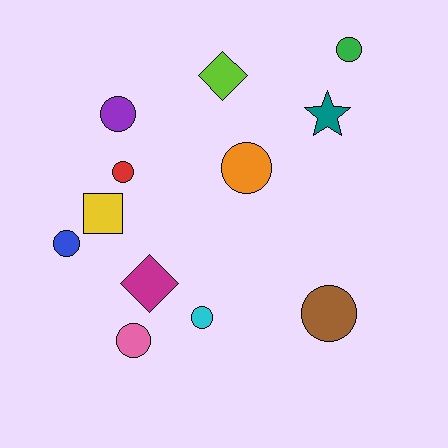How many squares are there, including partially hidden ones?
There is 1 square.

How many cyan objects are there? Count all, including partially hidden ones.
There is 1 cyan object.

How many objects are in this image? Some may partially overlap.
There are 12 objects.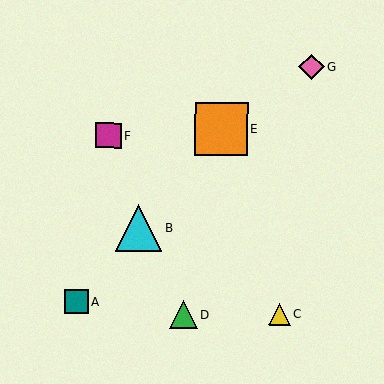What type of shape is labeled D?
Shape D is a green triangle.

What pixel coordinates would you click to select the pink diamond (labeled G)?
Click at (311, 66) to select the pink diamond G.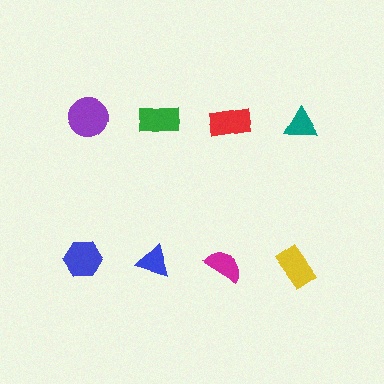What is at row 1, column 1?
A purple circle.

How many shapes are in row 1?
4 shapes.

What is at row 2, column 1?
A blue hexagon.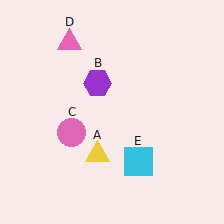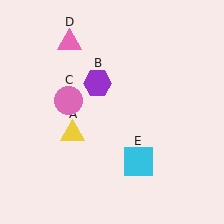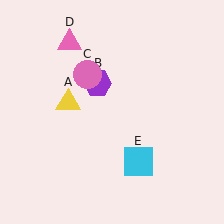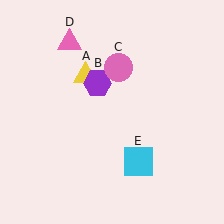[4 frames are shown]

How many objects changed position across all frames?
2 objects changed position: yellow triangle (object A), pink circle (object C).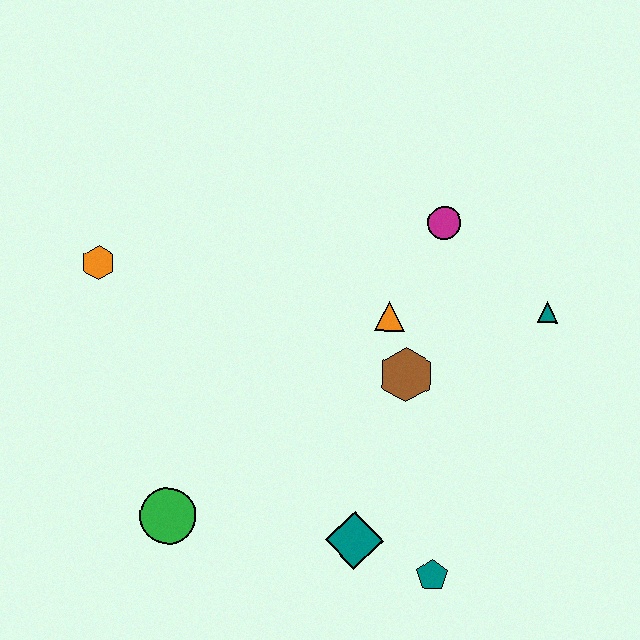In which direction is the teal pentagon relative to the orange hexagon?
The teal pentagon is to the right of the orange hexagon.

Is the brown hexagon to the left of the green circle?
No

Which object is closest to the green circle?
The teal diamond is closest to the green circle.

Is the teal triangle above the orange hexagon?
No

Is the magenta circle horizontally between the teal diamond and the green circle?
No